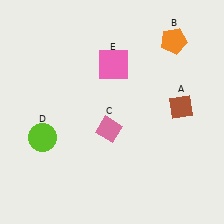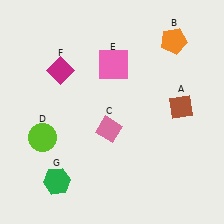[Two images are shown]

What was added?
A magenta diamond (F), a green hexagon (G) were added in Image 2.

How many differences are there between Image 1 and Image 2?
There are 2 differences between the two images.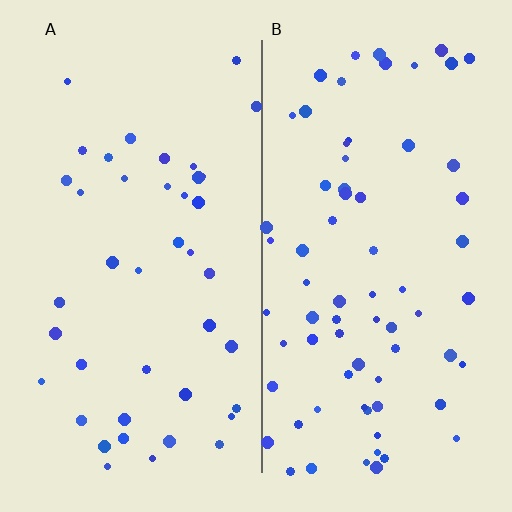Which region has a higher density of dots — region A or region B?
B (the right).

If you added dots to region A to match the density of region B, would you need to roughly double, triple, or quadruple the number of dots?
Approximately double.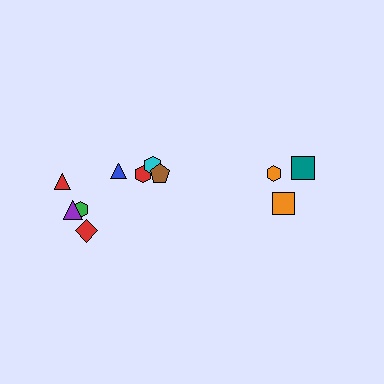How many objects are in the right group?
There are 3 objects.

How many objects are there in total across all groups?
There are 11 objects.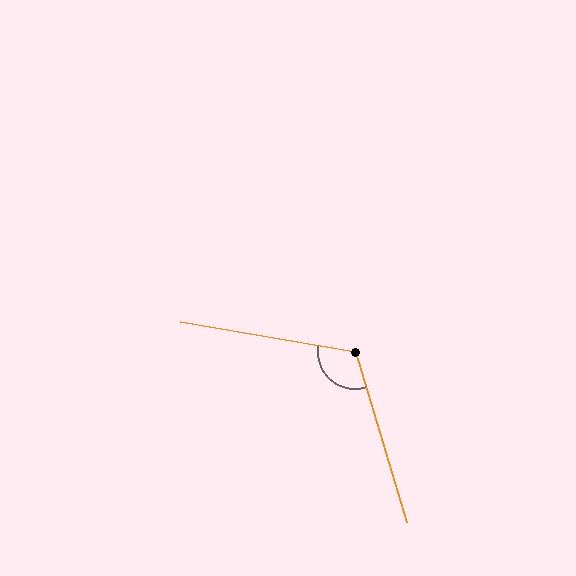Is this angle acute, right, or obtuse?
It is obtuse.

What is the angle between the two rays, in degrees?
Approximately 116 degrees.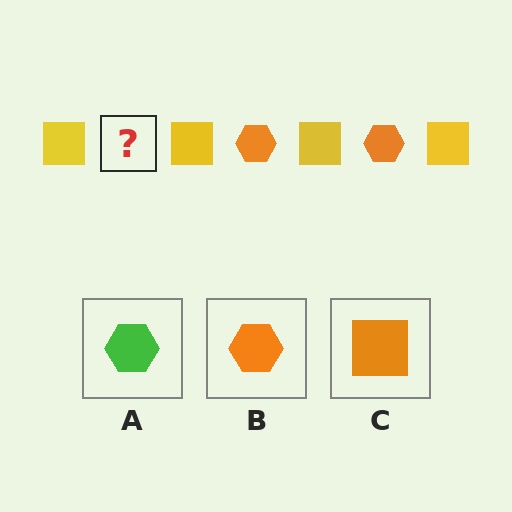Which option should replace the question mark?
Option B.